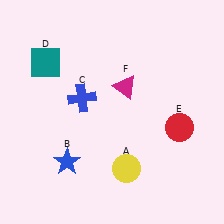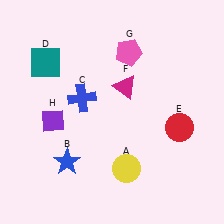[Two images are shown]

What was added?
A pink pentagon (G), a purple diamond (H) were added in Image 2.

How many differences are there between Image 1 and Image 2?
There are 2 differences between the two images.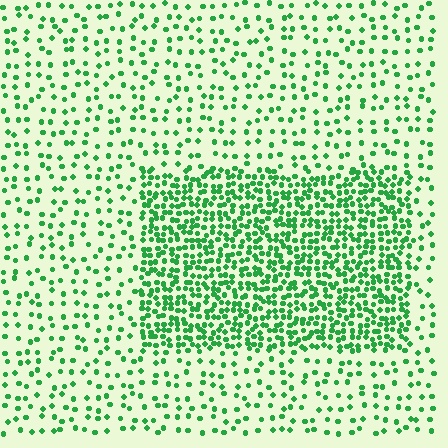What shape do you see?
I see a rectangle.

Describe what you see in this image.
The image contains small green elements arranged at two different densities. A rectangle-shaped region is visible where the elements are more densely packed than the surrounding area.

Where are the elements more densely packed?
The elements are more densely packed inside the rectangle boundary.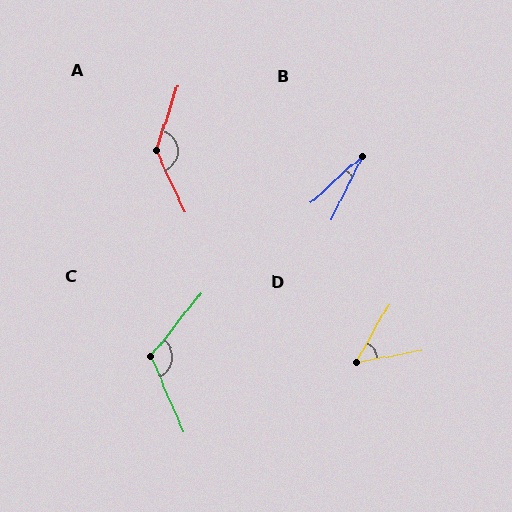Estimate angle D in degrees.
Approximately 50 degrees.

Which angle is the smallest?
B, at approximately 22 degrees.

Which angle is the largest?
A, at approximately 137 degrees.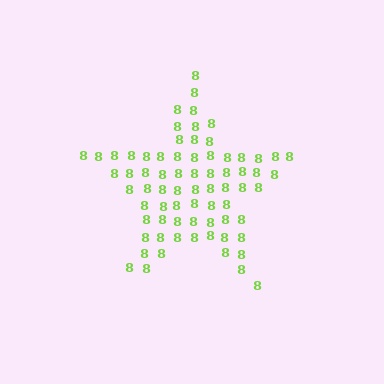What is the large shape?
The large shape is a star.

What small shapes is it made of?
It is made of small digit 8's.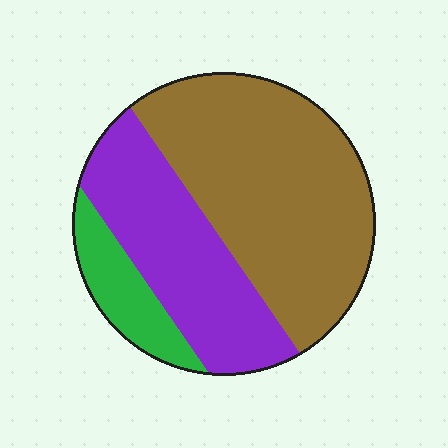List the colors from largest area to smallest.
From largest to smallest: brown, purple, green.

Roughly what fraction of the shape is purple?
Purple takes up between a quarter and a half of the shape.